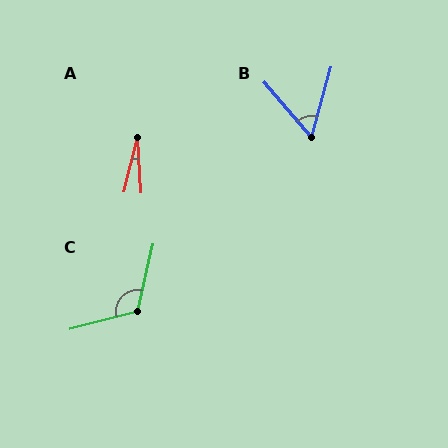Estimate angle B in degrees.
Approximately 56 degrees.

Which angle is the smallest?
A, at approximately 17 degrees.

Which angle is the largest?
C, at approximately 117 degrees.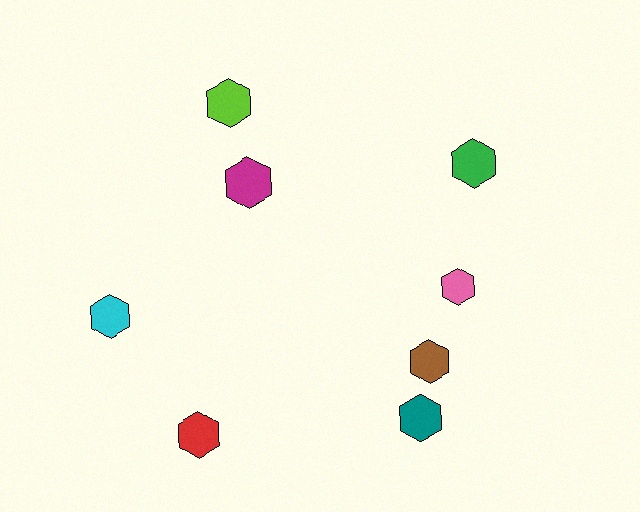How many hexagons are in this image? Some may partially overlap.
There are 8 hexagons.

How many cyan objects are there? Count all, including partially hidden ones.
There is 1 cyan object.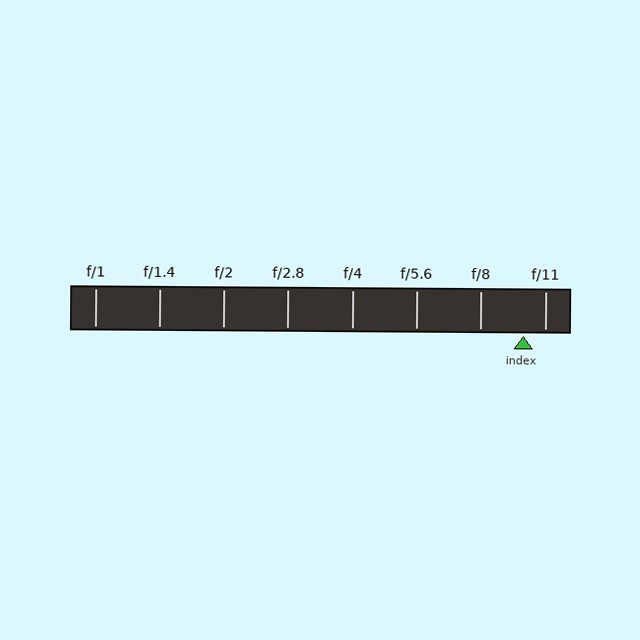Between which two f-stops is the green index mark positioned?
The index mark is between f/8 and f/11.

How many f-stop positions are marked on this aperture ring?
There are 8 f-stop positions marked.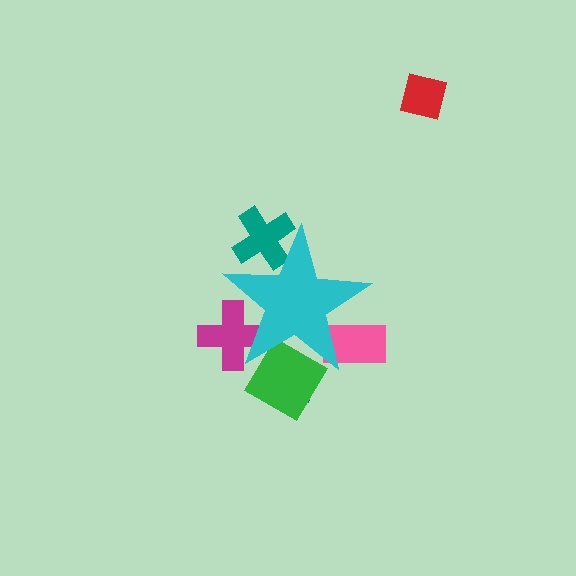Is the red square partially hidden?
No, the red square is fully visible.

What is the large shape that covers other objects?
A cyan star.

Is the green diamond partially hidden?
Yes, the green diamond is partially hidden behind the cyan star.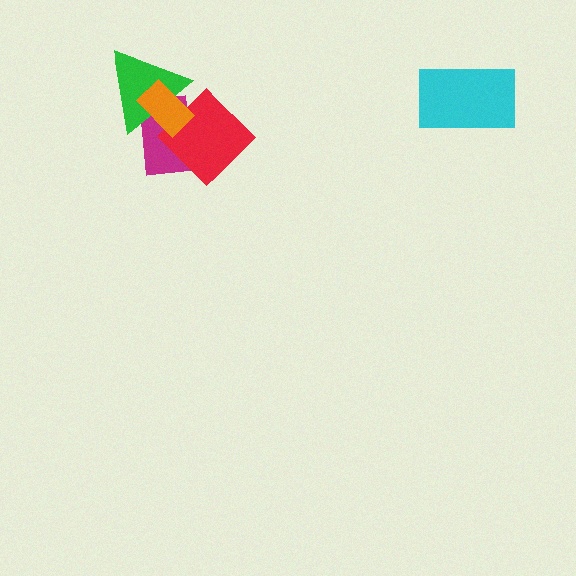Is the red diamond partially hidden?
Yes, it is partially covered by another shape.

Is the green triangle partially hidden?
Yes, it is partially covered by another shape.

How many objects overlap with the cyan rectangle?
0 objects overlap with the cyan rectangle.